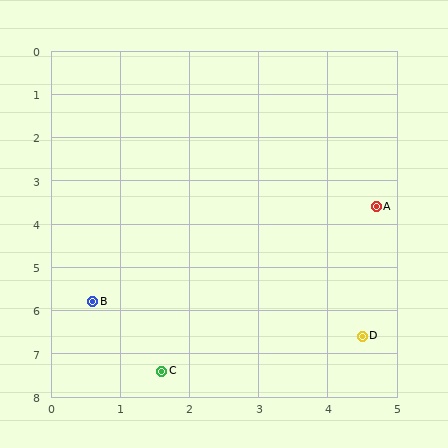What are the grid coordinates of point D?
Point D is at approximately (4.5, 6.6).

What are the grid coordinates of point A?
Point A is at approximately (4.7, 3.6).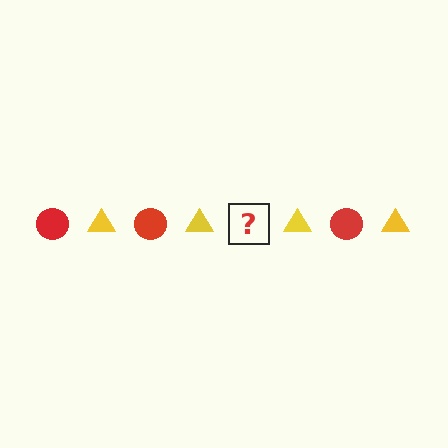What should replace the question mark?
The question mark should be replaced with a red circle.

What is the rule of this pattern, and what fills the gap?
The rule is that the pattern alternates between red circle and yellow triangle. The gap should be filled with a red circle.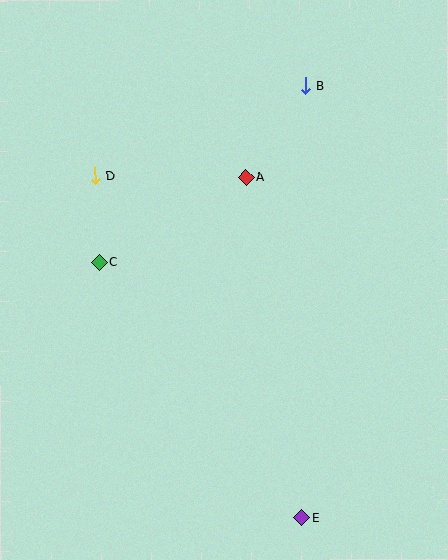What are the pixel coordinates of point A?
Point A is at (246, 177).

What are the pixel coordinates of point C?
Point C is at (99, 262).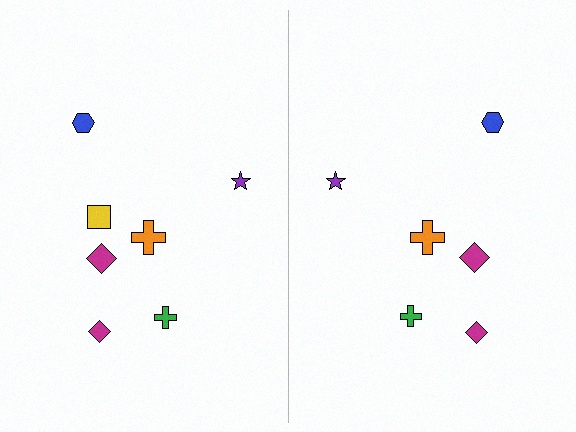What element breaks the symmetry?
A yellow square is missing from the right side.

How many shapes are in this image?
There are 13 shapes in this image.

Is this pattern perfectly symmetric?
No, the pattern is not perfectly symmetric. A yellow square is missing from the right side.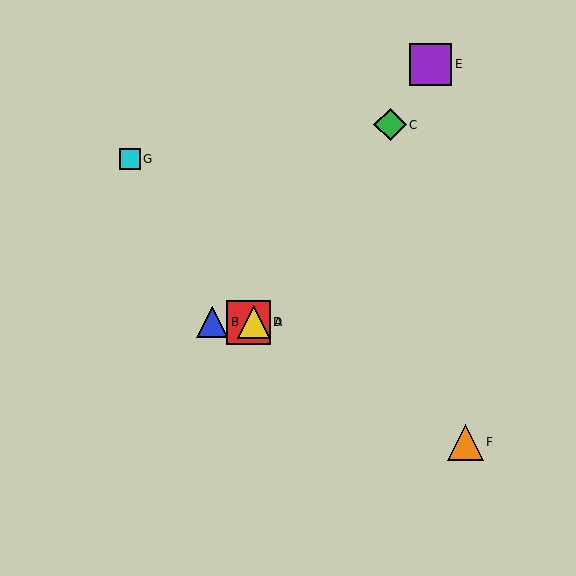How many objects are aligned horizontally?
3 objects (A, B, D) are aligned horizontally.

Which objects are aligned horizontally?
Objects A, B, D are aligned horizontally.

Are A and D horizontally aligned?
Yes, both are at y≈322.